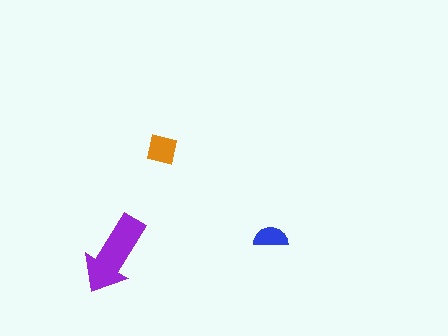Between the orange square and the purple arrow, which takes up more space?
The purple arrow.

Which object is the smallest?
The blue semicircle.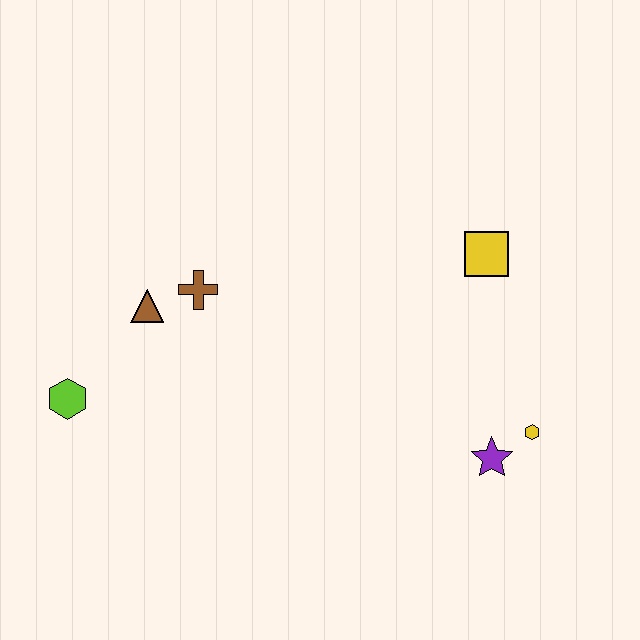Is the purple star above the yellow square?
No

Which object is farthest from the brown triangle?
The yellow hexagon is farthest from the brown triangle.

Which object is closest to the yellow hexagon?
The purple star is closest to the yellow hexagon.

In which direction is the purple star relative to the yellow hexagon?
The purple star is to the left of the yellow hexagon.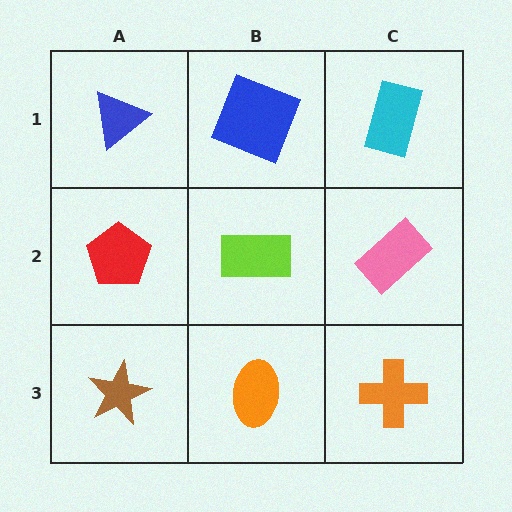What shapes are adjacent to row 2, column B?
A blue square (row 1, column B), an orange ellipse (row 3, column B), a red pentagon (row 2, column A), a pink rectangle (row 2, column C).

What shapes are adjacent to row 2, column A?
A blue triangle (row 1, column A), a brown star (row 3, column A), a lime rectangle (row 2, column B).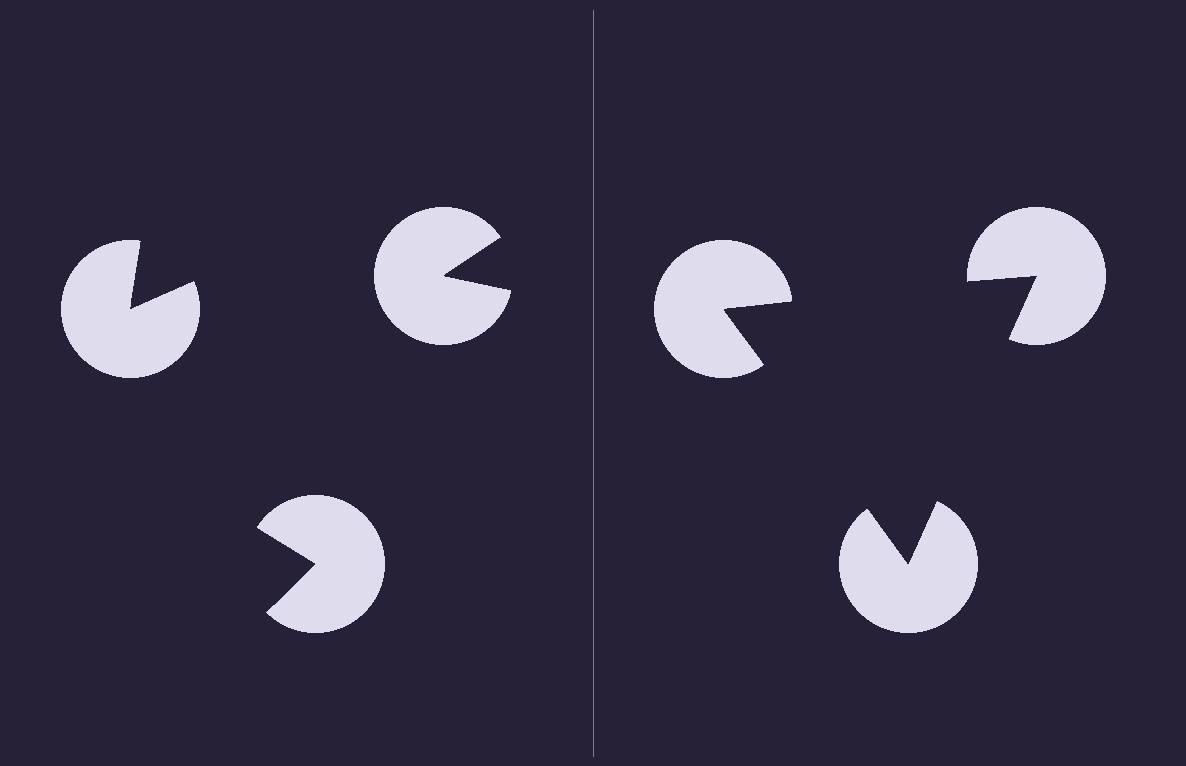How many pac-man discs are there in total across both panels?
6 — 3 on each side.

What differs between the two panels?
The pac-man discs are positioned identically on both sides; only the wedge orientations differ. On the right they align to a triangle; on the left they are misaligned.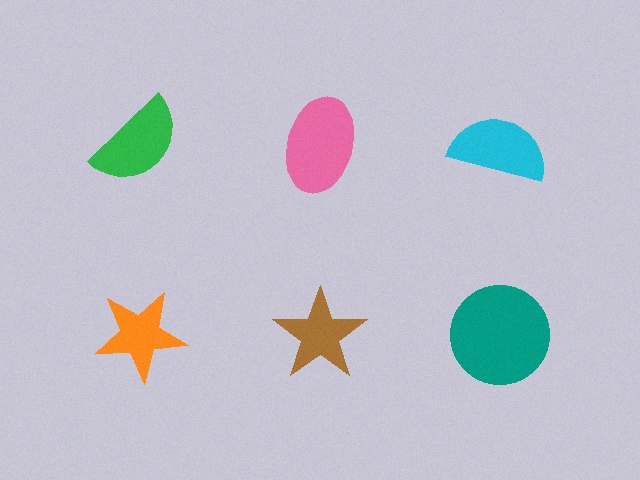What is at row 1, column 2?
A pink ellipse.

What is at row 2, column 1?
An orange star.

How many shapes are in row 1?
3 shapes.